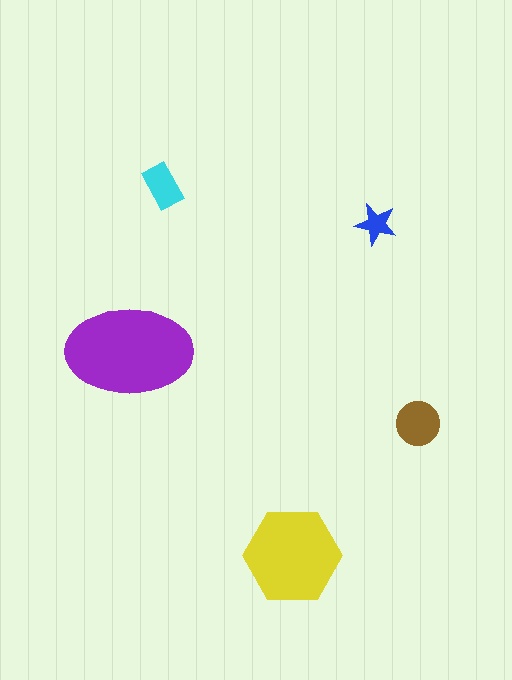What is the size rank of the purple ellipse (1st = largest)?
1st.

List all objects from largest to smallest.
The purple ellipse, the yellow hexagon, the brown circle, the cyan rectangle, the blue star.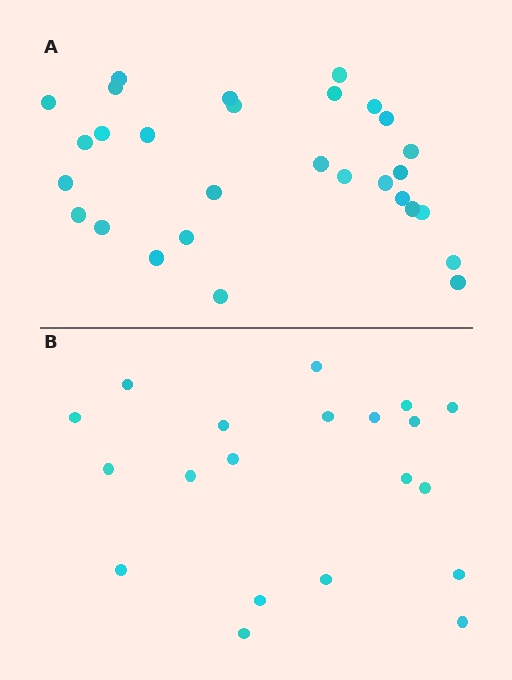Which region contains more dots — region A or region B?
Region A (the top region) has more dots.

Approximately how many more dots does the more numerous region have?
Region A has roughly 8 or so more dots than region B.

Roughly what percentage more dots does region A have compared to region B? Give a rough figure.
About 45% more.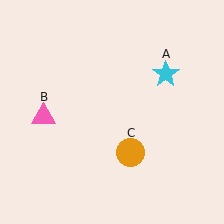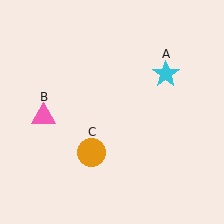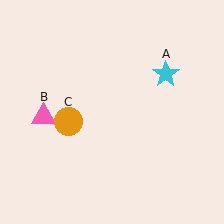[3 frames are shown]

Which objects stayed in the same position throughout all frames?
Cyan star (object A) and pink triangle (object B) remained stationary.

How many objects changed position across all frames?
1 object changed position: orange circle (object C).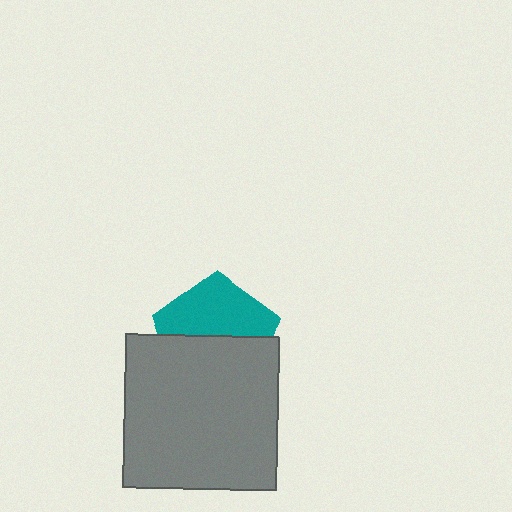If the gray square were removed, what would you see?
You would see the complete teal pentagon.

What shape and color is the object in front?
The object in front is a gray square.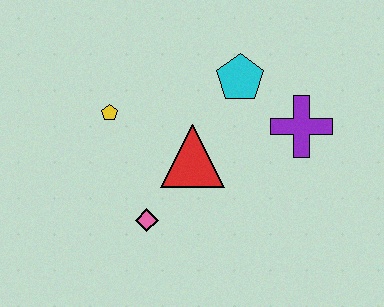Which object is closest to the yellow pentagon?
The red triangle is closest to the yellow pentagon.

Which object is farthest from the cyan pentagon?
The pink diamond is farthest from the cyan pentagon.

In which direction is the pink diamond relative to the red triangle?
The pink diamond is below the red triangle.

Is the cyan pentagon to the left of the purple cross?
Yes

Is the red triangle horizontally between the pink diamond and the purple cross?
Yes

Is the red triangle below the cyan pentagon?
Yes